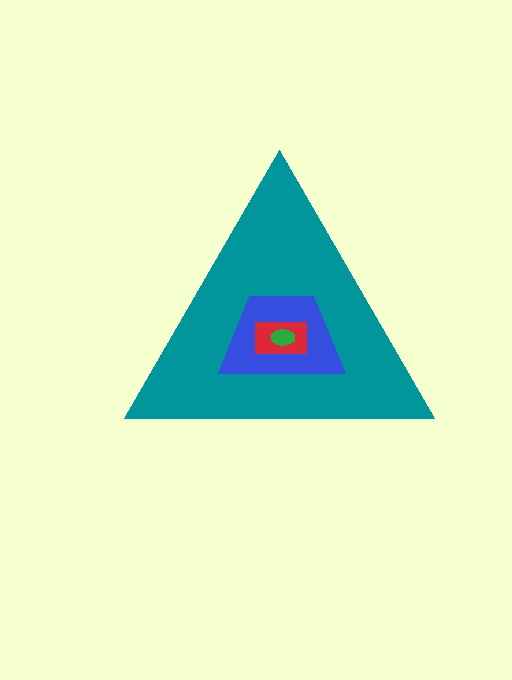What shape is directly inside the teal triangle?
The blue trapezoid.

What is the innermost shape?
The green ellipse.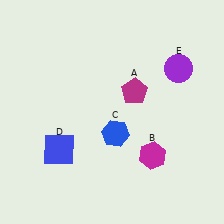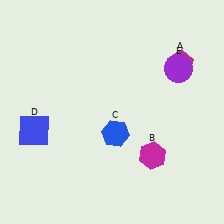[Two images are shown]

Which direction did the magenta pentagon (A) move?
The magenta pentagon (A) moved right.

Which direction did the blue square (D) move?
The blue square (D) moved left.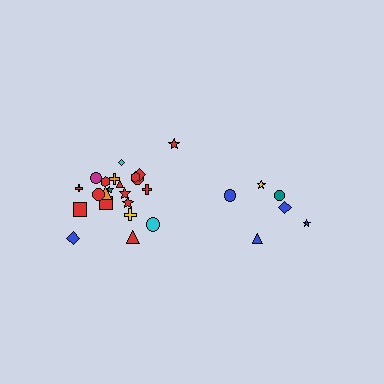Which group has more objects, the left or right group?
The left group.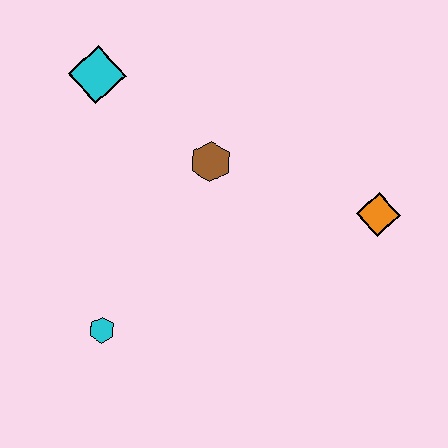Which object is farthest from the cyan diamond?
The orange diamond is farthest from the cyan diamond.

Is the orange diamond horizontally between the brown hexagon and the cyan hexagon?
No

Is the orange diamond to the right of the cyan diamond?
Yes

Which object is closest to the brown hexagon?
The cyan diamond is closest to the brown hexagon.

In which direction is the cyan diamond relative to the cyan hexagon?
The cyan diamond is above the cyan hexagon.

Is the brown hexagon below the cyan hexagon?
No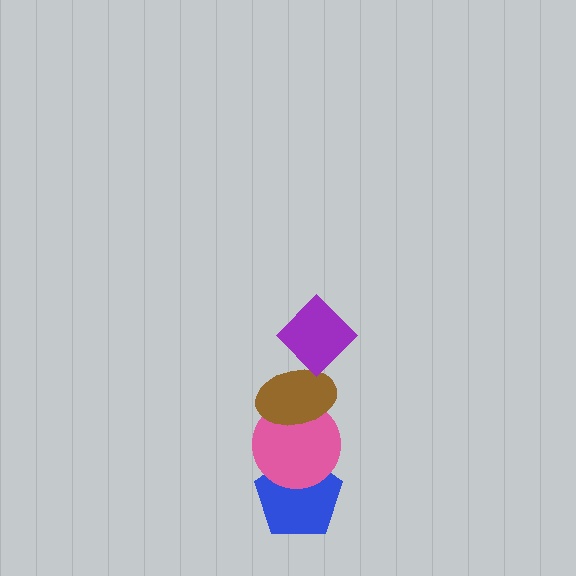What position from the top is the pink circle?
The pink circle is 3rd from the top.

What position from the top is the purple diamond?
The purple diamond is 1st from the top.